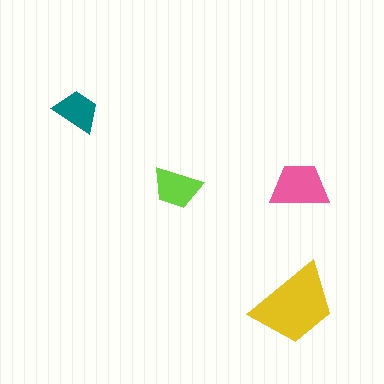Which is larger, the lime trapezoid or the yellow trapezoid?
The yellow one.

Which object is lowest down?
The yellow trapezoid is bottommost.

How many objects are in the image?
There are 4 objects in the image.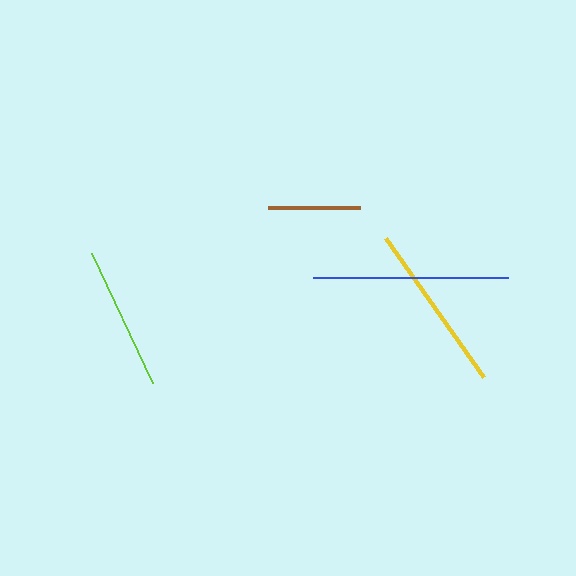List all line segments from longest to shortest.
From longest to shortest: blue, yellow, lime, brown.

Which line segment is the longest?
The blue line is the longest at approximately 195 pixels.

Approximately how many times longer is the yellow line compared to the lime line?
The yellow line is approximately 1.2 times the length of the lime line.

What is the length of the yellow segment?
The yellow segment is approximately 170 pixels long.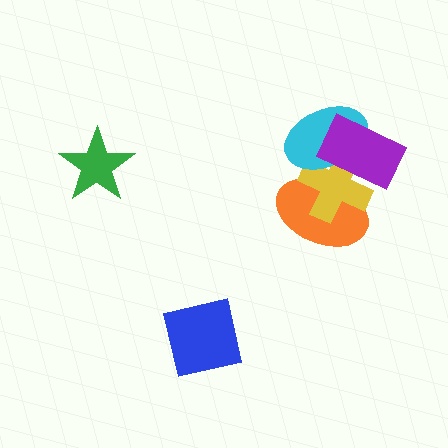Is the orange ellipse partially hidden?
Yes, it is partially covered by another shape.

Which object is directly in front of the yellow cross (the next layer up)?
The cyan ellipse is directly in front of the yellow cross.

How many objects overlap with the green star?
0 objects overlap with the green star.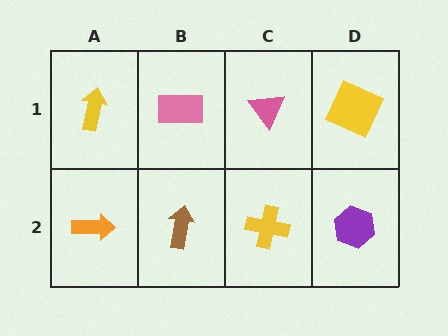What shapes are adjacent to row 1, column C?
A yellow cross (row 2, column C), a pink rectangle (row 1, column B), a yellow square (row 1, column D).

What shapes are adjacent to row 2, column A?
A yellow arrow (row 1, column A), a brown arrow (row 2, column B).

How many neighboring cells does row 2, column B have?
3.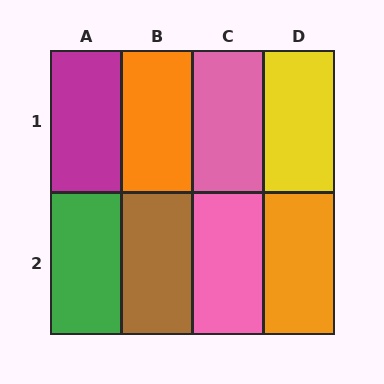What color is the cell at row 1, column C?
Pink.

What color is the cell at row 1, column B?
Orange.